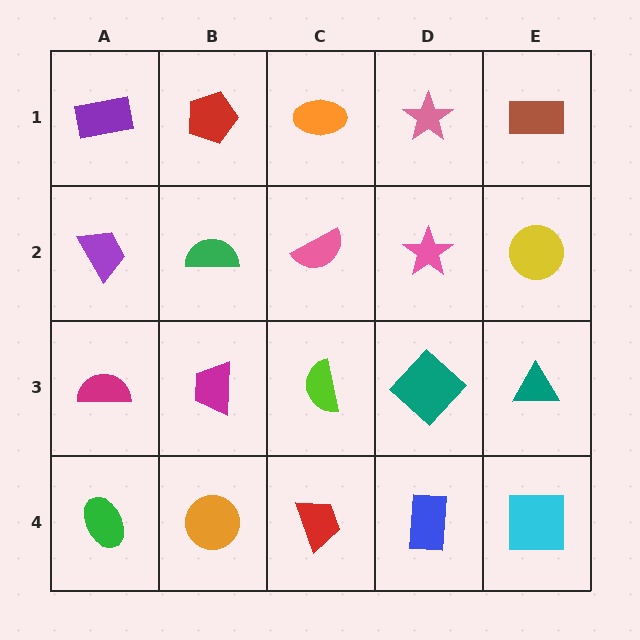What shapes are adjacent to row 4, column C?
A lime semicircle (row 3, column C), an orange circle (row 4, column B), a blue rectangle (row 4, column D).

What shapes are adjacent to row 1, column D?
A pink star (row 2, column D), an orange ellipse (row 1, column C), a brown rectangle (row 1, column E).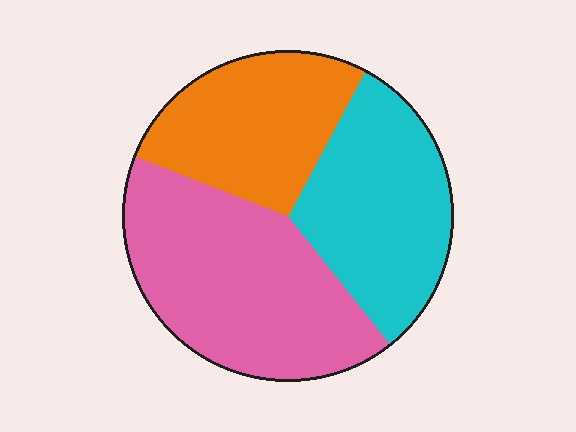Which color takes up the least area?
Orange, at roughly 25%.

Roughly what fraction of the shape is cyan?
Cyan takes up between a sixth and a third of the shape.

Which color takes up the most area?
Pink, at roughly 40%.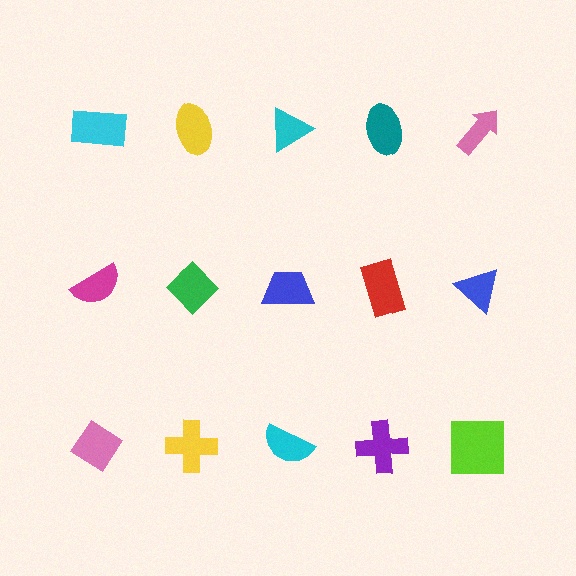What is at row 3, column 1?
A pink diamond.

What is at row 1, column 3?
A cyan triangle.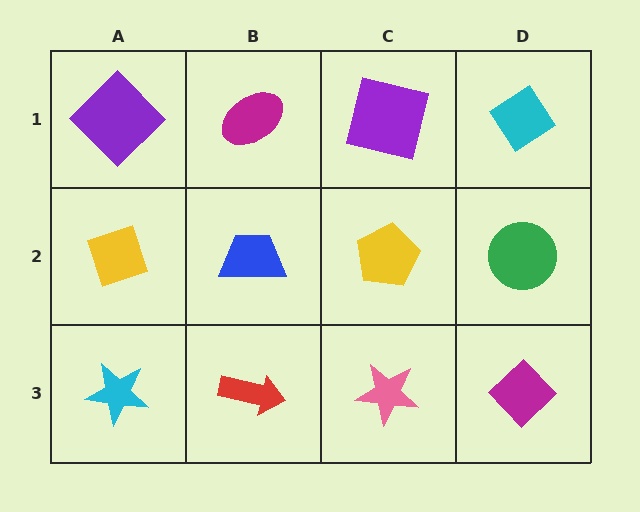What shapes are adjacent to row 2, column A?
A purple diamond (row 1, column A), a cyan star (row 3, column A), a blue trapezoid (row 2, column B).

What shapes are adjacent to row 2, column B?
A magenta ellipse (row 1, column B), a red arrow (row 3, column B), a yellow diamond (row 2, column A), a yellow pentagon (row 2, column C).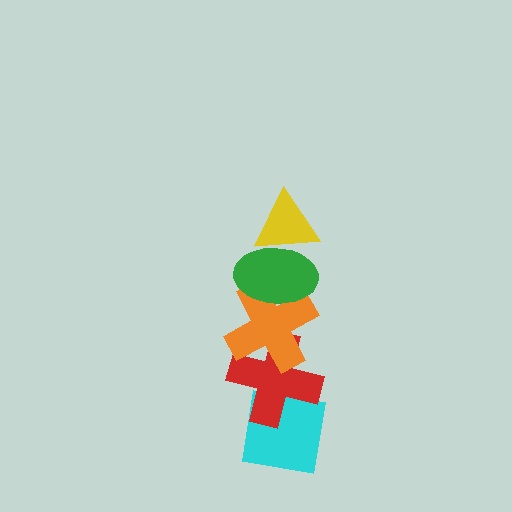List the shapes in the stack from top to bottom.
From top to bottom: the yellow triangle, the green ellipse, the orange cross, the red cross, the cyan square.